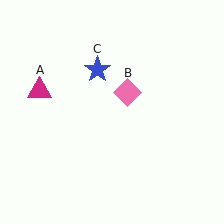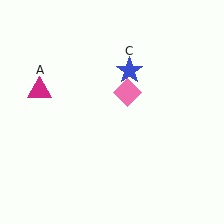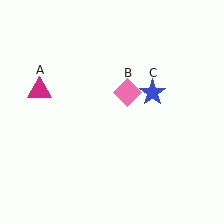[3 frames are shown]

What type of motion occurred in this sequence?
The blue star (object C) rotated clockwise around the center of the scene.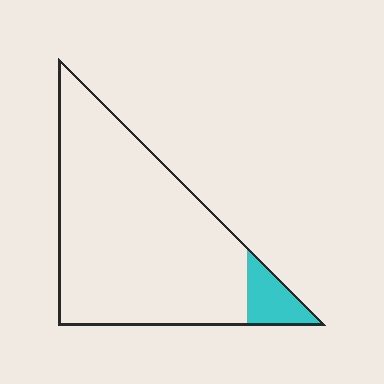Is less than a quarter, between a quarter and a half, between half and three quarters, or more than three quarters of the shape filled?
Less than a quarter.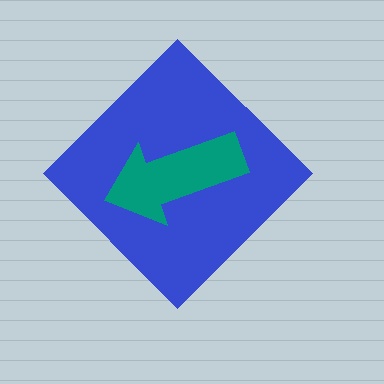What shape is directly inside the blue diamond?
The teal arrow.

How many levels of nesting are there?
2.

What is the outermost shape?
The blue diamond.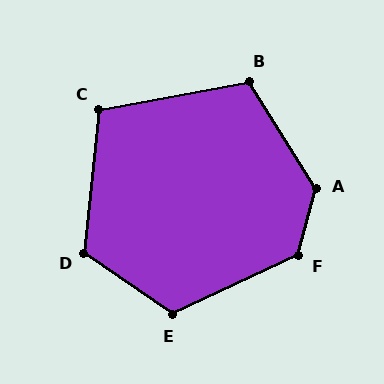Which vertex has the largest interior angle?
A, at approximately 133 degrees.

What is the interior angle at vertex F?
Approximately 130 degrees (obtuse).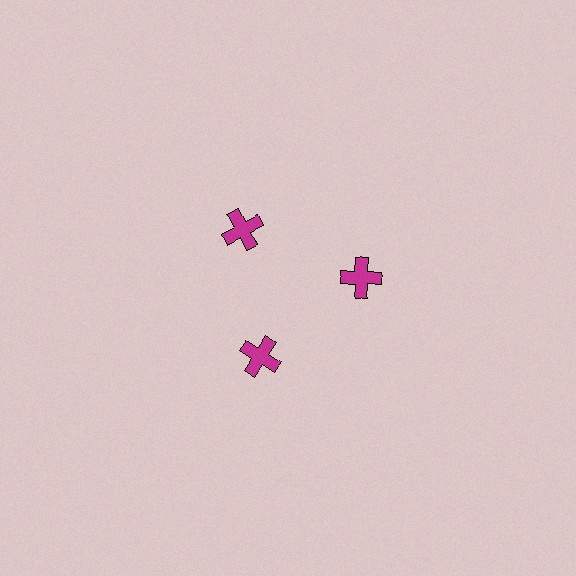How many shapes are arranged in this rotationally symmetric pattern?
There are 3 shapes, arranged in 3 groups of 1.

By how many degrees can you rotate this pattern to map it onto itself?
The pattern maps onto itself every 120 degrees of rotation.